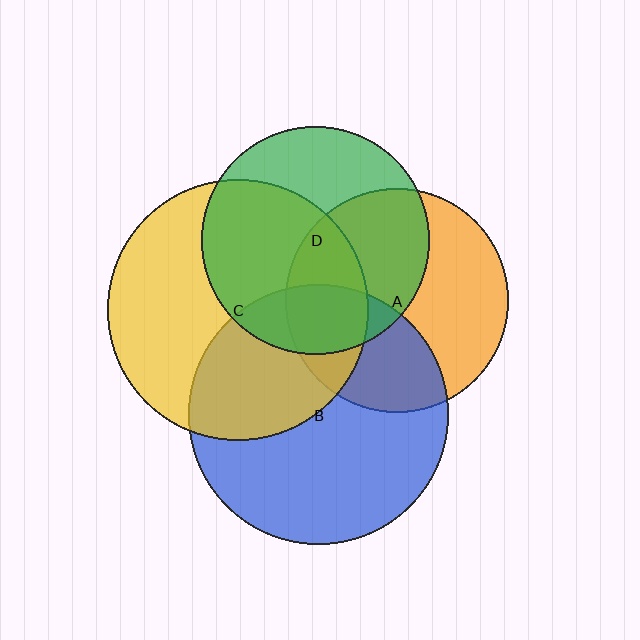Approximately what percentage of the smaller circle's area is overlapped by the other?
Approximately 25%.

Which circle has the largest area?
Circle C (yellow).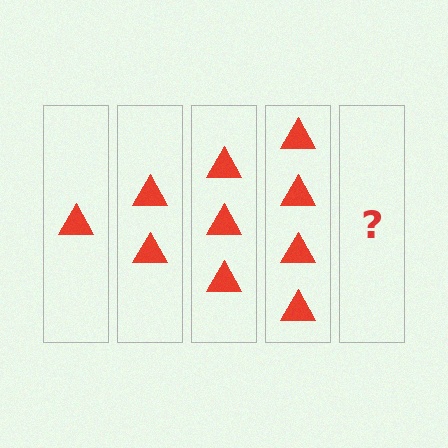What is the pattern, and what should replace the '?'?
The pattern is that each step adds one more triangle. The '?' should be 5 triangles.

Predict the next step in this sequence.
The next step is 5 triangles.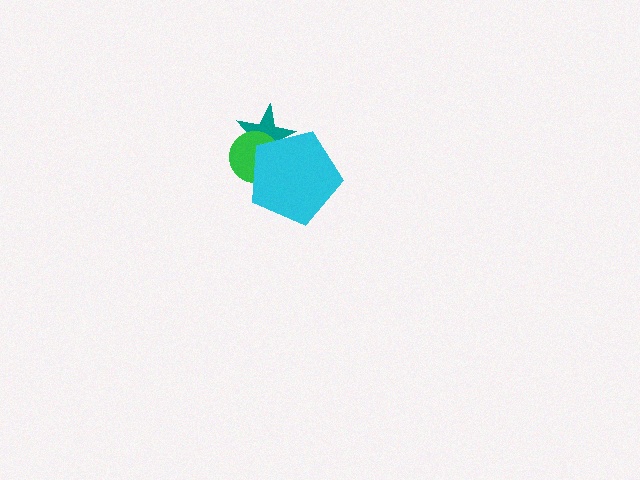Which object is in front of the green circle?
The cyan pentagon is in front of the green circle.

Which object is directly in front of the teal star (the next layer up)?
The green circle is directly in front of the teal star.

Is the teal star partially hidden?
Yes, it is partially covered by another shape.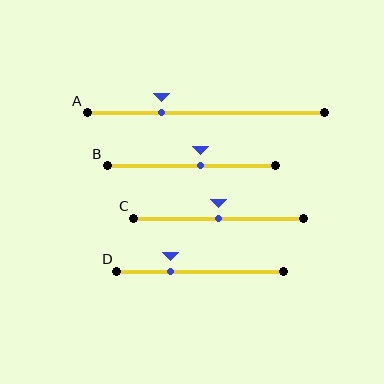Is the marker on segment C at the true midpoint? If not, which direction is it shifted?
Yes, the marker on segment C is at the true midpoint.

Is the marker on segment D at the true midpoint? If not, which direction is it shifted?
No, the marker on segment D is shifted to the left by about 18% of the segment length.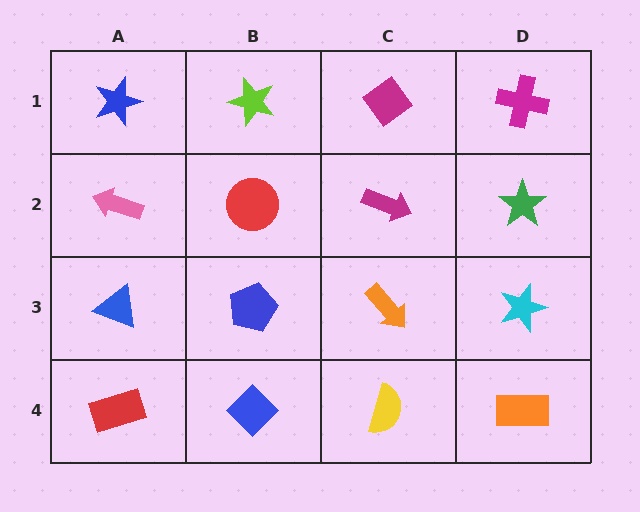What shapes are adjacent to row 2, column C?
A magenta diamond (row 1, column C), an orange arrow (row 3, column C), a red circle (row 2, column B), a green star (row 2, column D).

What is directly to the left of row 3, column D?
An orange arrow.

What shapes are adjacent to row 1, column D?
A green star (row 2, column D), a magenta diamond (row 1, column C).